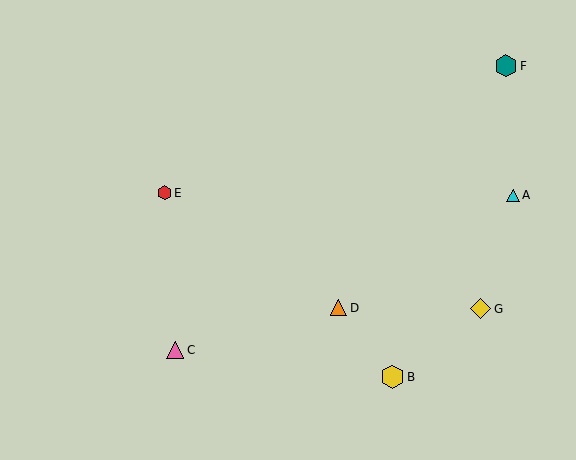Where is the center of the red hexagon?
The center of the red hexagon is at (164, 193).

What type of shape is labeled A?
Shape A is a cyan triangle.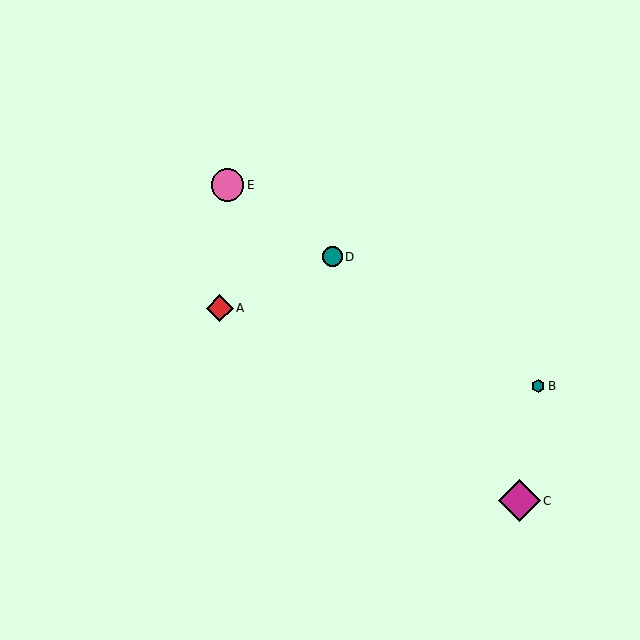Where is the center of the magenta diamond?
The center of the magenta diamond is at (519, 501).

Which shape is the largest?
The magenta diamond (labeled C) is the largest.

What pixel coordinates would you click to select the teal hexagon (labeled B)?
Click at (538, 386) to select the teal hexagon B.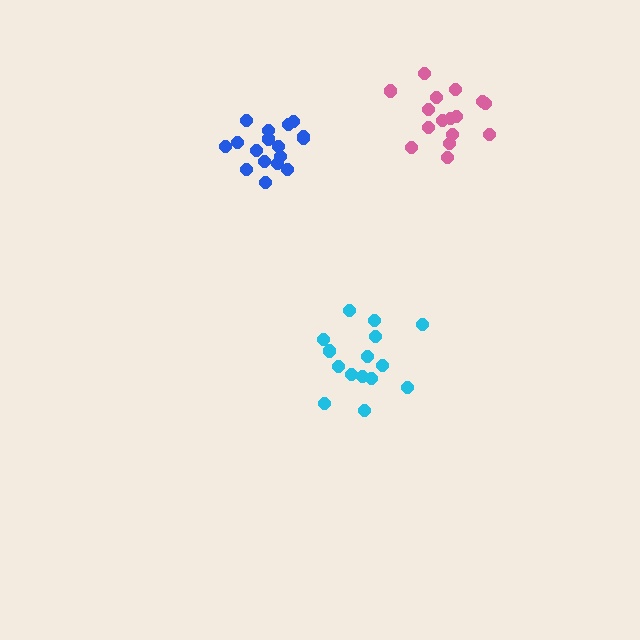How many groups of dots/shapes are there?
There are 3 groups.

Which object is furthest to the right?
The pink cluster is rightmost.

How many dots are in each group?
Group 1: 15 dots, Group 2: 18 dots, Group 3: 16 dots (49 total).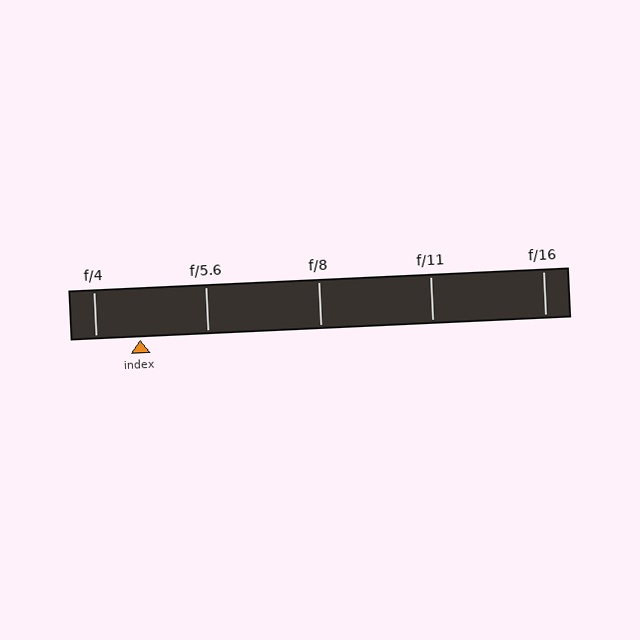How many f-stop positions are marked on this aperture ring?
There are 5 f-stop positions marked.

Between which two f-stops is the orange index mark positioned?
The index mark is between f/4 and f/5.6.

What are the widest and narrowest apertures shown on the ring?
The widest aperture shown is f/4 and the narrowest is f/16.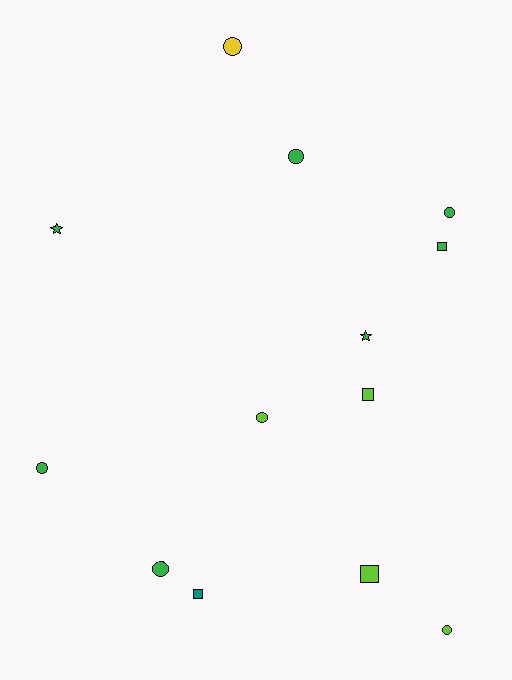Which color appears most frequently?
Green, with 7 objects.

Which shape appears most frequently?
Circle, with 7 objects.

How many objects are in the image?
There are 13 objects.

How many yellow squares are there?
There are no yellow squares.